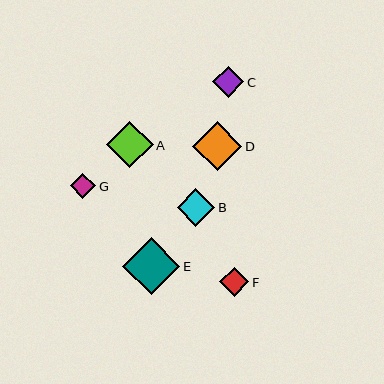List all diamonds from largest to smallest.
From largest to smallest: E, D, A, B, C, F, G.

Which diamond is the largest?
Diamond E is the largest with a size of approximately 58 pixels.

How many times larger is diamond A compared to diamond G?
Diamond A is approximately 1.8 times the size of diamond G.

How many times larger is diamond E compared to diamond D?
Diamond E is approximately 1.2 times the size of diamond D.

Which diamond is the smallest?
Diamond G is the smallest with a size of approximately 25 pixels.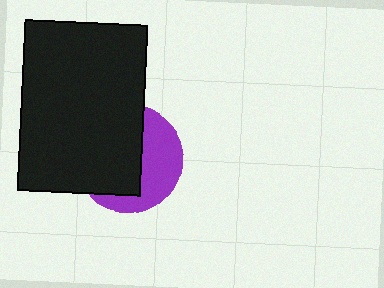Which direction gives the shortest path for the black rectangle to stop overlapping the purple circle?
Moving left gives the shortest separation.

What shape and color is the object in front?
The object in front is a black rectangle.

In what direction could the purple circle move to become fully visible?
The purple circle could move right. That would shift it out from behind the black rectangle entirely.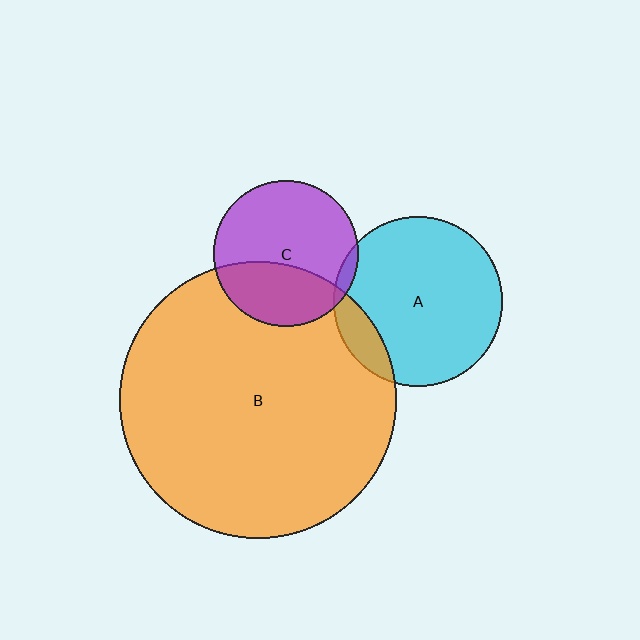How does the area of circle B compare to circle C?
Approximately 3.6 times.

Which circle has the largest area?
Circle B (orange).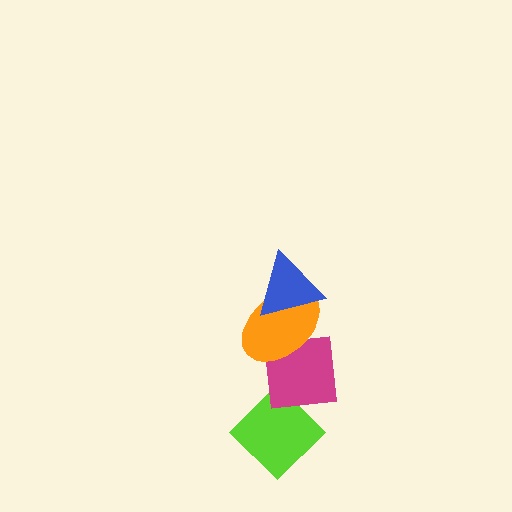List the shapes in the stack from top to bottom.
From top to bottom: the blue triangle, the orange ellipse, the magenta square, the lime diamond.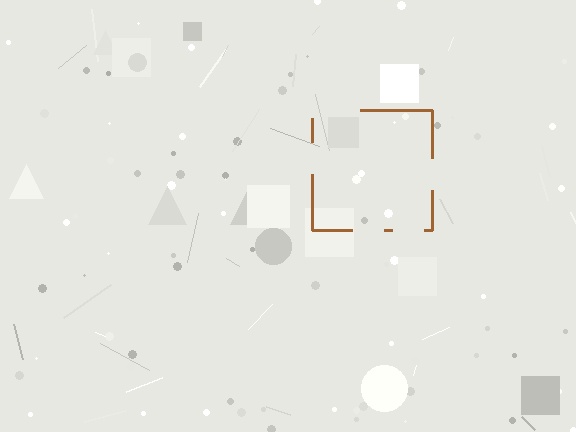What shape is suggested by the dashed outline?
The dashed outline suggests a square.